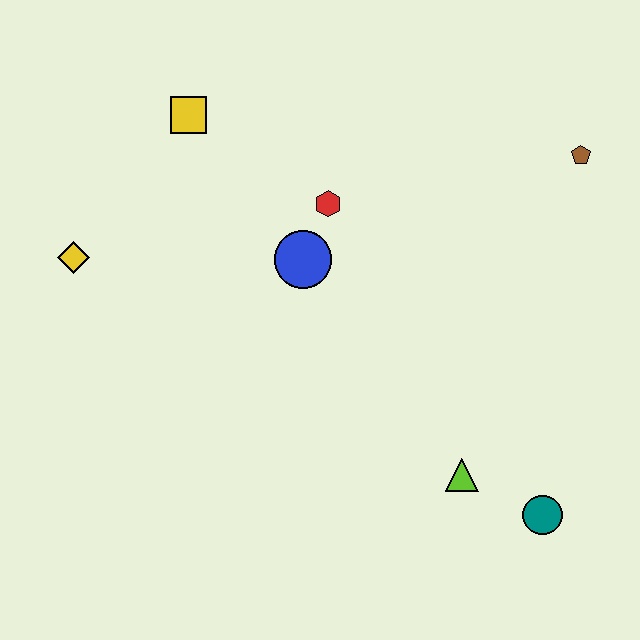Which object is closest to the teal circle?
The lime triangle is closest to the teal circle.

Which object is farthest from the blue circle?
The teal circle is farthest from the blue circle.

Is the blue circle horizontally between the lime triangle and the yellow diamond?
Yes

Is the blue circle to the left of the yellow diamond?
No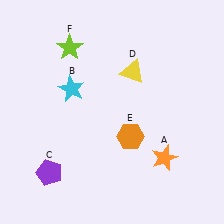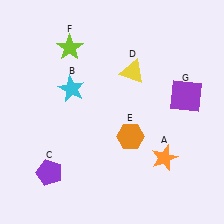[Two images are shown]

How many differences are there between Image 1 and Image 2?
There is 1 difference between the two images.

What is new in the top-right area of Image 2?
A purple square (G) was added in the top-right area of Image 2.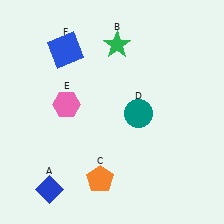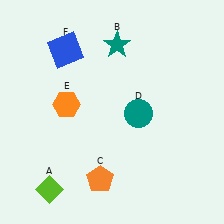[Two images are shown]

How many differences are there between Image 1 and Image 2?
There are 3 differences between the two images.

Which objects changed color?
A changed from blue to lime. B changed from green to teal. E changed from pink to orange.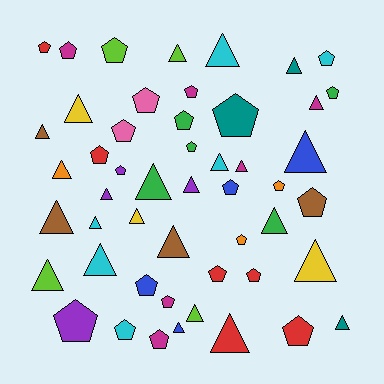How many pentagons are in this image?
There are 25 pentagons.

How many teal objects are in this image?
There are 3 teal objects.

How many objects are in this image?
There are 50 objects.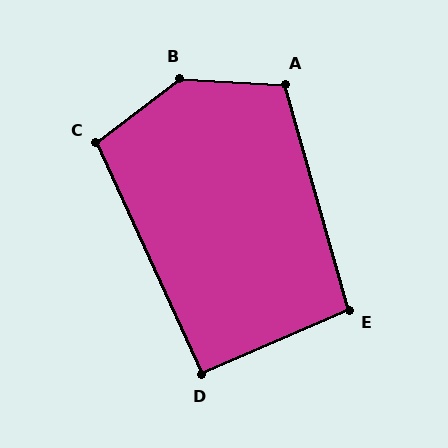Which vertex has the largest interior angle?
B, at approximately 139 degrees.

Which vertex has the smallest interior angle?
D, at approximately 91 degrees.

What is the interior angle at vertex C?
Approximately 103 degrees (obtuse).